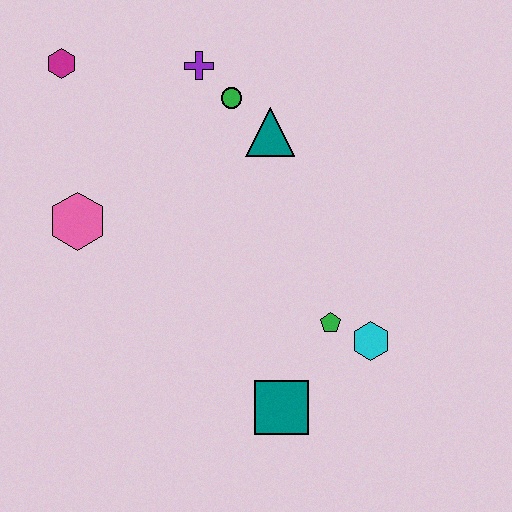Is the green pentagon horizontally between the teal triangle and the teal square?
No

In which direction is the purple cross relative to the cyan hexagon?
The purple cross is above the cyan hexagon.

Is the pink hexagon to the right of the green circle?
No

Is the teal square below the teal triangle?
Yes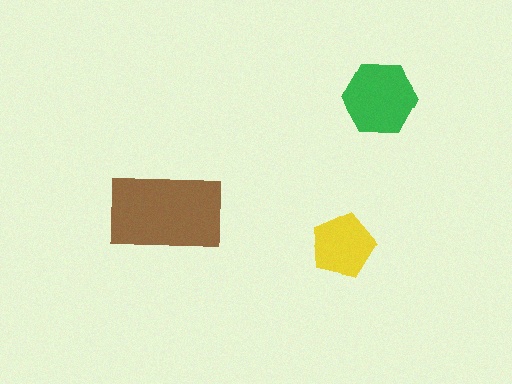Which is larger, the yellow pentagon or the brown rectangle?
The brown rectangle.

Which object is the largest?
The brown rectangle.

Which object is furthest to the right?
The green hexagon is rightmost.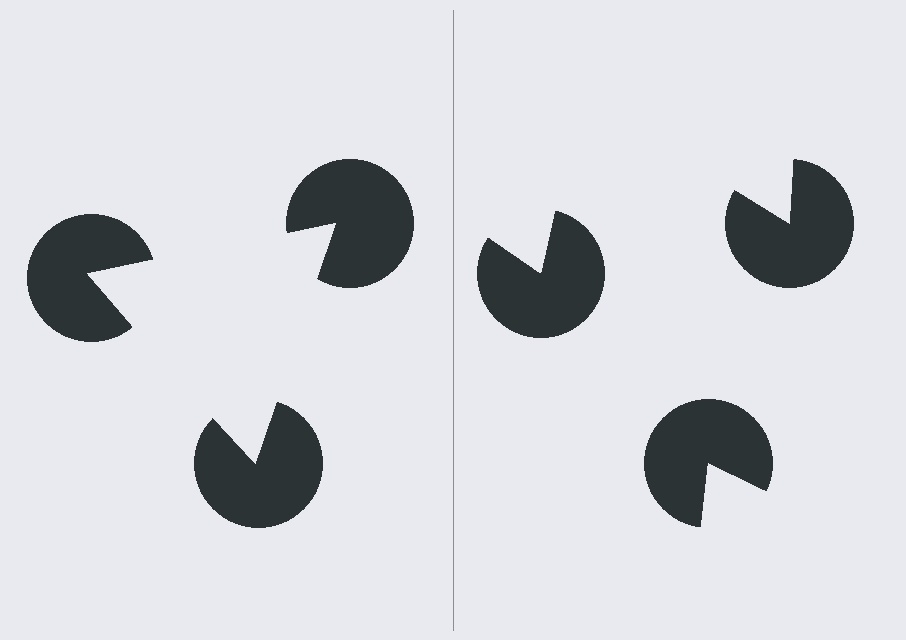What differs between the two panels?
The pac-man discs are positioned identically on both sides; only the wedge orientations differ. On the left they align to a triangle; on the right they are misaligned.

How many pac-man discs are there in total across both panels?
6 — 3 on each side.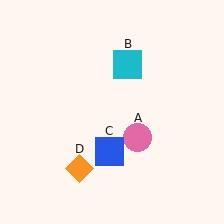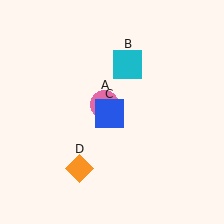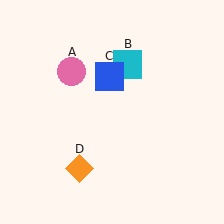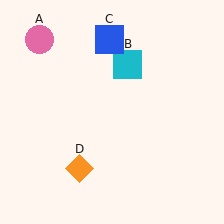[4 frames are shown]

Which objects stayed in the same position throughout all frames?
Cyan square (object B) and orange diamond (object D) remained stationary.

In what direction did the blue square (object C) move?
The blue square (object C) moved up.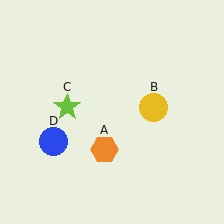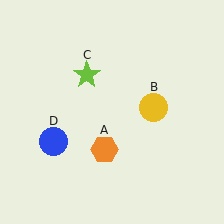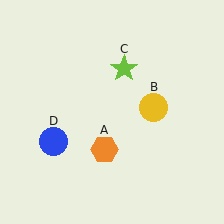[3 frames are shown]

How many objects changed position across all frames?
1 object changed position: lime star (object C).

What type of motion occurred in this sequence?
The lime star (object C) rotated clockwise around the center of the scene.